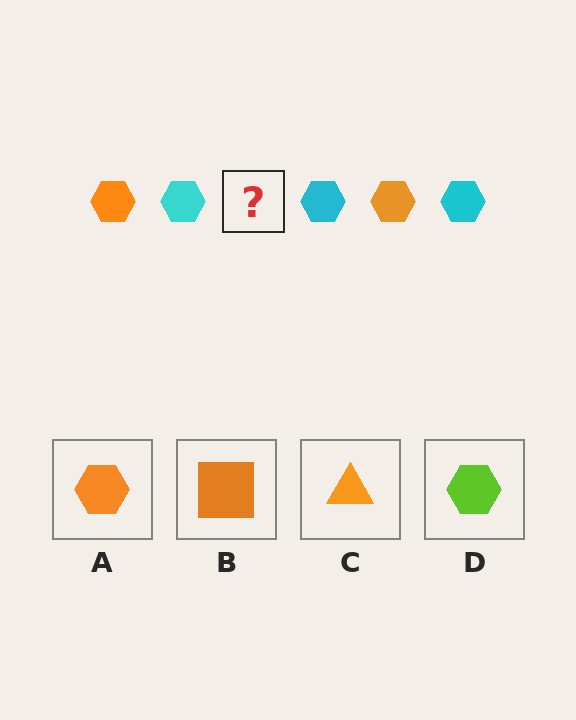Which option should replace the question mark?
Option A.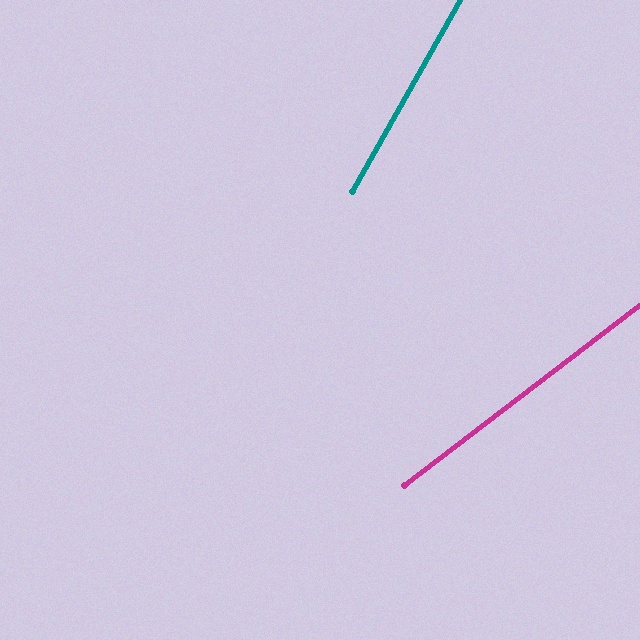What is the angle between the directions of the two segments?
Approximately 23 degrees.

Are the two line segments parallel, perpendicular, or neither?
Neither parallel nor perpendicular — they differ by about 23°.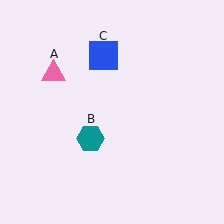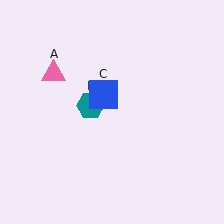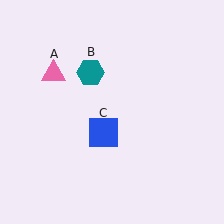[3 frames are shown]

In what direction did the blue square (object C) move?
The blue square (object C) moved down.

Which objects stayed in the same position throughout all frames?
Pink triangle (object A) remained stationary.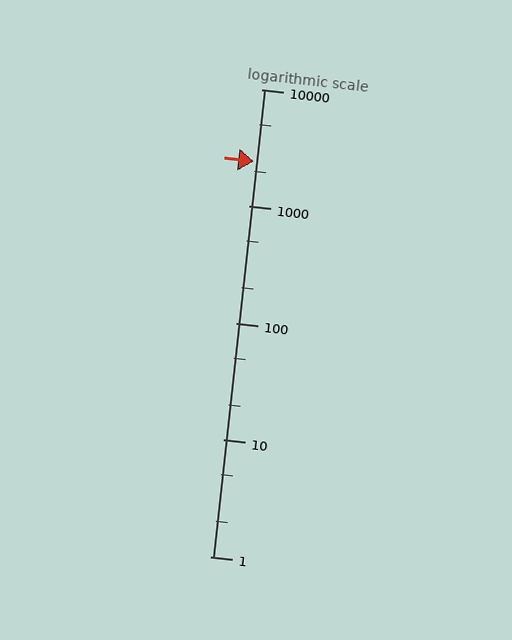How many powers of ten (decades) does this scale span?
The scale spans 4 decades, from 1 to 10000.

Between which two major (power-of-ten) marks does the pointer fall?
The pointer is between 1000 and 10000.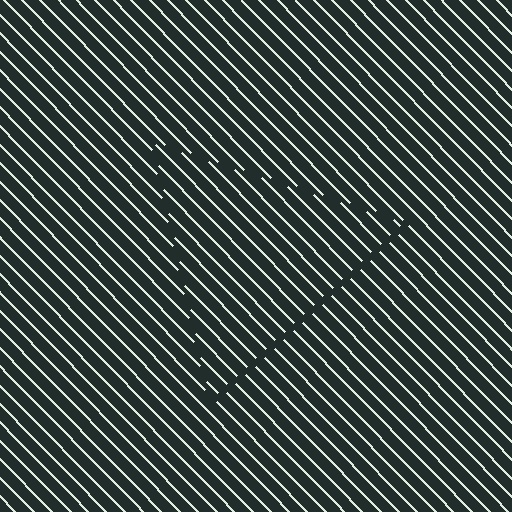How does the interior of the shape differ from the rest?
The interior of the shape contains the same grating, shifted by half a period — the contour is defined by the phase discontinuity where line-ends from the inner and outer gratings abut.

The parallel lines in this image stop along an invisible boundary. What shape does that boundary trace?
An illusory triangle. The interior of the shape contains the same grating, shifted by half a period — the contour is defined by the phase discontinuity where line-ends from the inner and outer gratings abut.